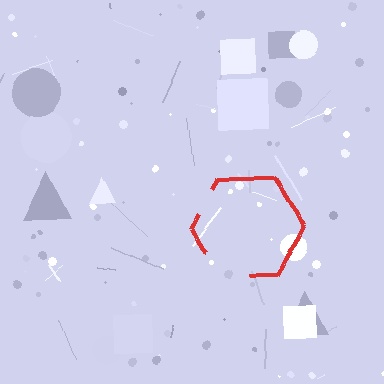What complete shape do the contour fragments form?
The contour fragments form a hexagon.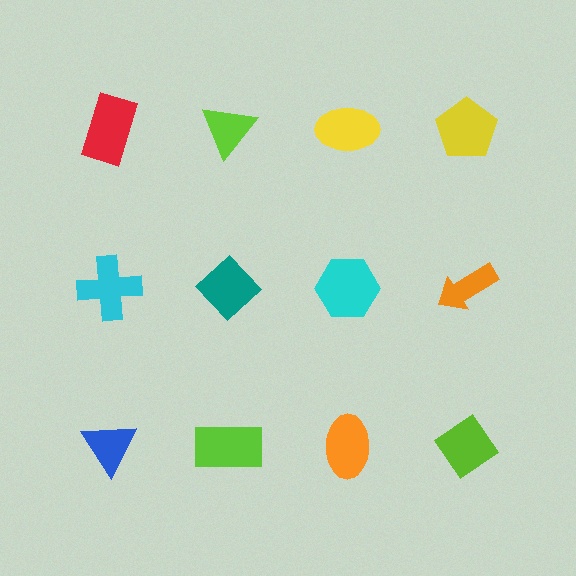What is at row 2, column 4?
An orange arrow.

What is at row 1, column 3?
A yellow ellipse.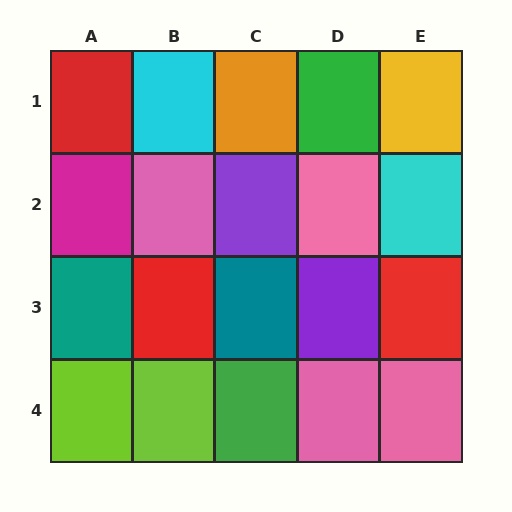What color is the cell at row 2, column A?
Magenta.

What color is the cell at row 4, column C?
Green.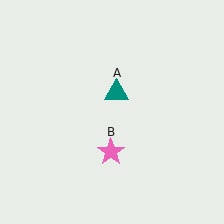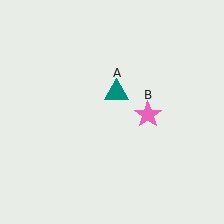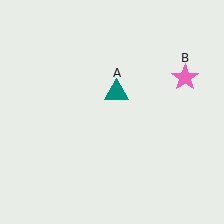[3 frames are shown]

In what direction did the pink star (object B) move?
The pink star (object B) moved up and to the right.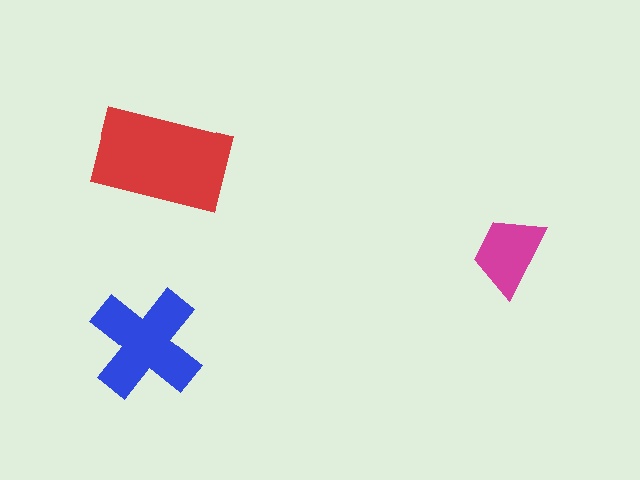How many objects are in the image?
There are 3 objects in the image.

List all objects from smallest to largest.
The magenta trapezoid, the blue cross, the red rectangle.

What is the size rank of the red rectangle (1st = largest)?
1st.